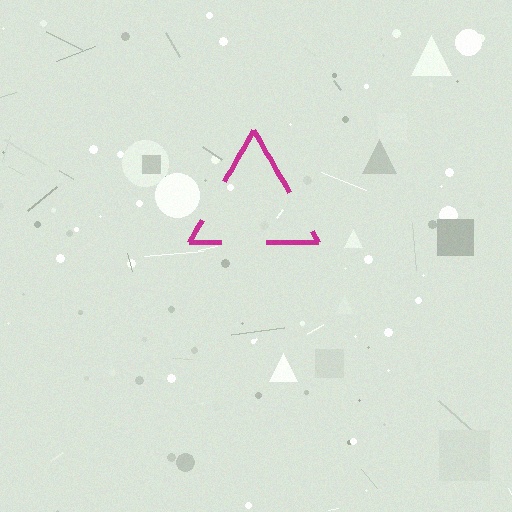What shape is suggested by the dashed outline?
The dashed outline suggests a triangle.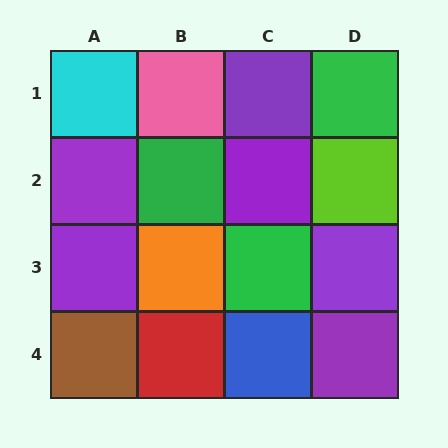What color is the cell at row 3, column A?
Purple.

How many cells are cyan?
1 cell is cyan.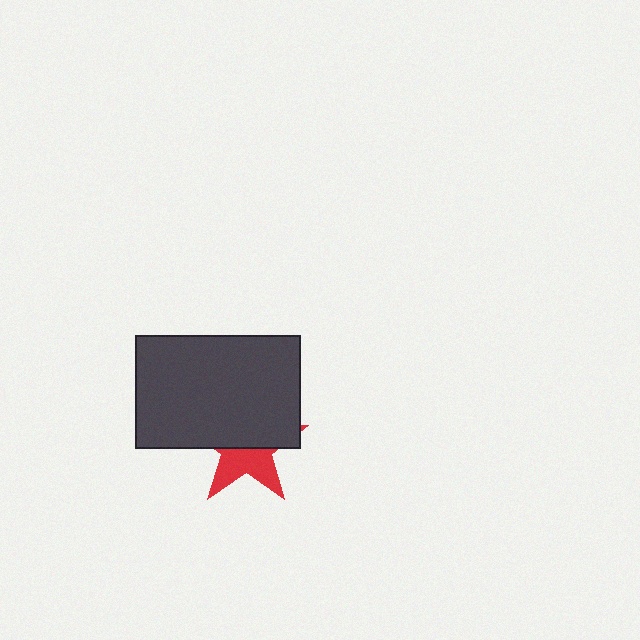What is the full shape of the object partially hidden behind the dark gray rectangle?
The partially hidden object is a red star.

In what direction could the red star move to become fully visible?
The red star could move down. That would shift it out from behind the dark gray rectangle entirely.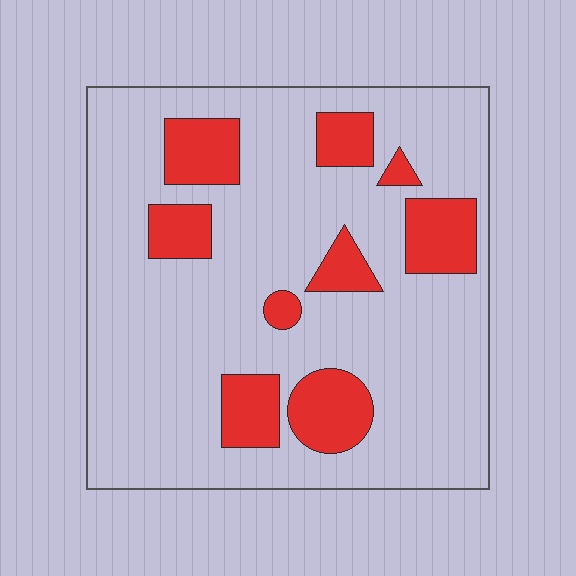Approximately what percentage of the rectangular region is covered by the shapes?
Approximately 20%.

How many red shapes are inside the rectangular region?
9.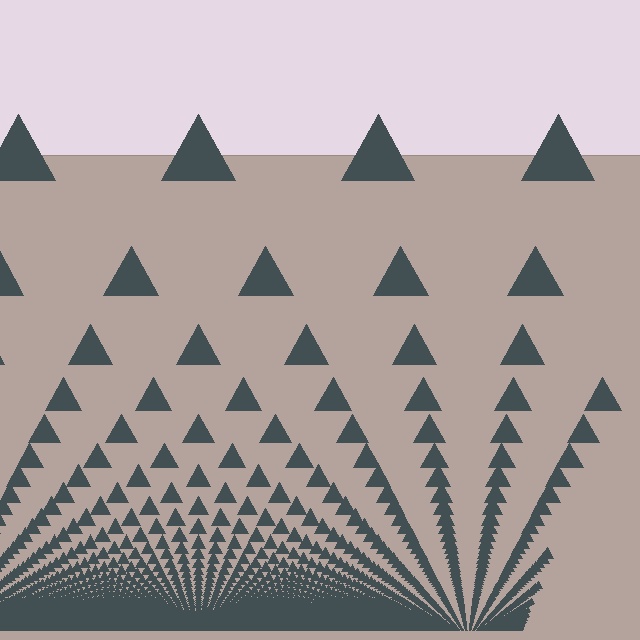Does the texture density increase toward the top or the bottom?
Density increases toward the bottom.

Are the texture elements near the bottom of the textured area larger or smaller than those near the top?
Smaller. The gradient is inverted — elements near the bottom are smaller and denser.